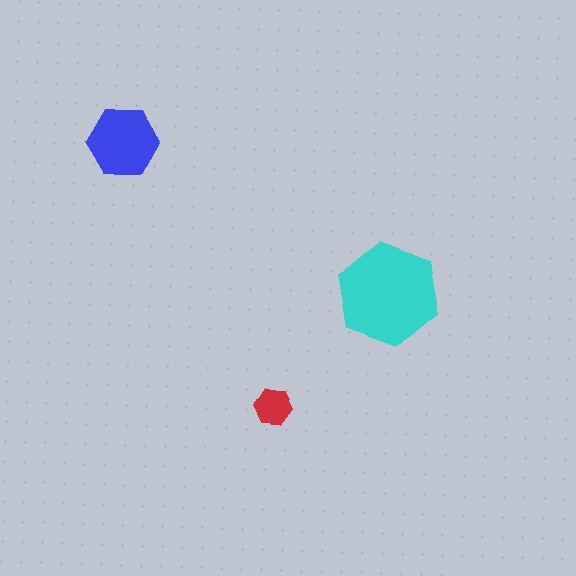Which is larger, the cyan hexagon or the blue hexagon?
The cyan one.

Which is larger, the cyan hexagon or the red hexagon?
The cyan one.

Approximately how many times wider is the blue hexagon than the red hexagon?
About 2 times wider.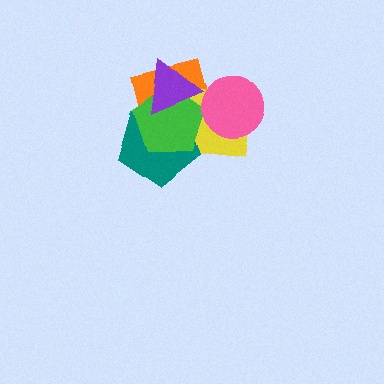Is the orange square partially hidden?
Yes, it is partially covered by another shape.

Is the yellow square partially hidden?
Yes, it is partially covered by another shape.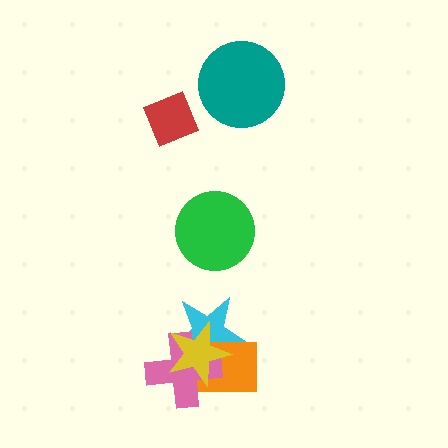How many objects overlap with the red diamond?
0 objects overlap with the red diamond.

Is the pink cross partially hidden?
Yes, it is partially covered by another shape.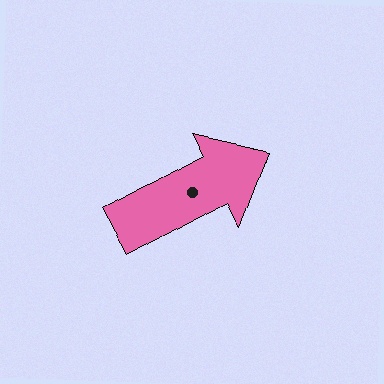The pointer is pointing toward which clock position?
Roughly 2 o'clock.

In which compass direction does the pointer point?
Northeast.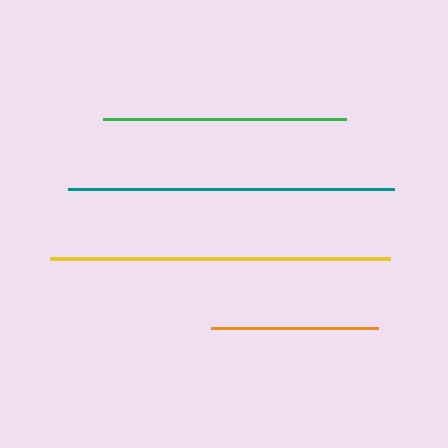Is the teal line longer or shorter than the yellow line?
The yellow line is longer than the teal line.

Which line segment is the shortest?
The orange line is the shortest at approximately 167 pixels.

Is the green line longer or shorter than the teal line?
The teal line is longer than the green line.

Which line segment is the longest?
The yellow line is the longest at approximately 339 pixels.